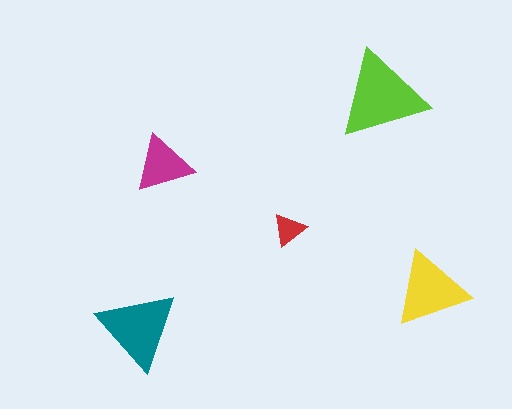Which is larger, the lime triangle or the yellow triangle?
The lime one.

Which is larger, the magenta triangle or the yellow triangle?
The yellow one.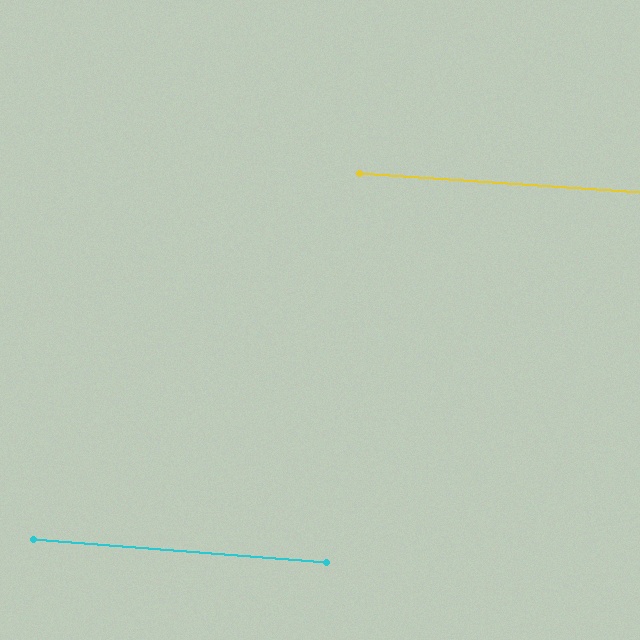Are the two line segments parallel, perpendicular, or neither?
Parallel — their directions differ by only 0.7°.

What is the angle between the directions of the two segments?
Approximately 1 degree.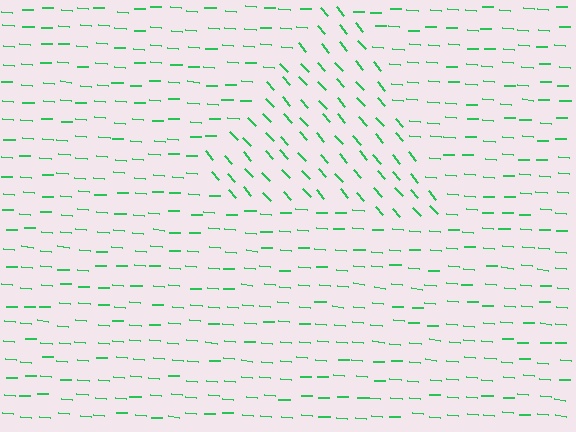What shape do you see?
I see a triangle.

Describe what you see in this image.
The image is filled with small green line segments. A triangle region in the image has lines oriented differently from the surrounding lines, creating a visible texture boundary.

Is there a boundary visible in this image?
Yes, there is a texture boundary formed by a change in line orientation.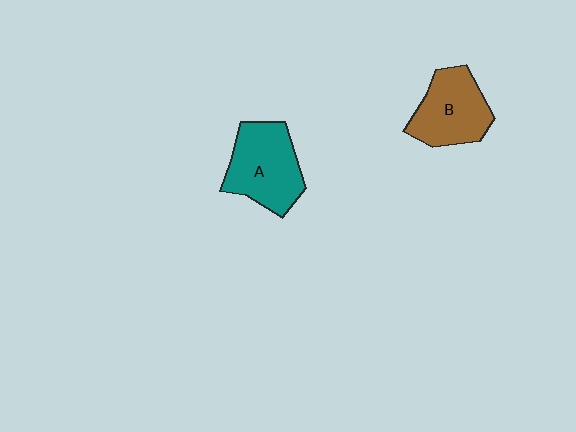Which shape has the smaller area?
Shape B (brown).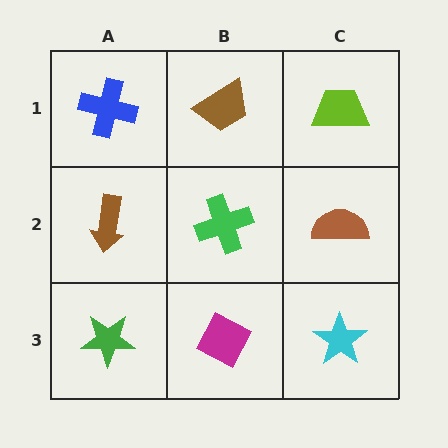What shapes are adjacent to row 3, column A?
A brown arrow (row 2, column A), a magenta diamond (row 3, column B).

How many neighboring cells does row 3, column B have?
3.